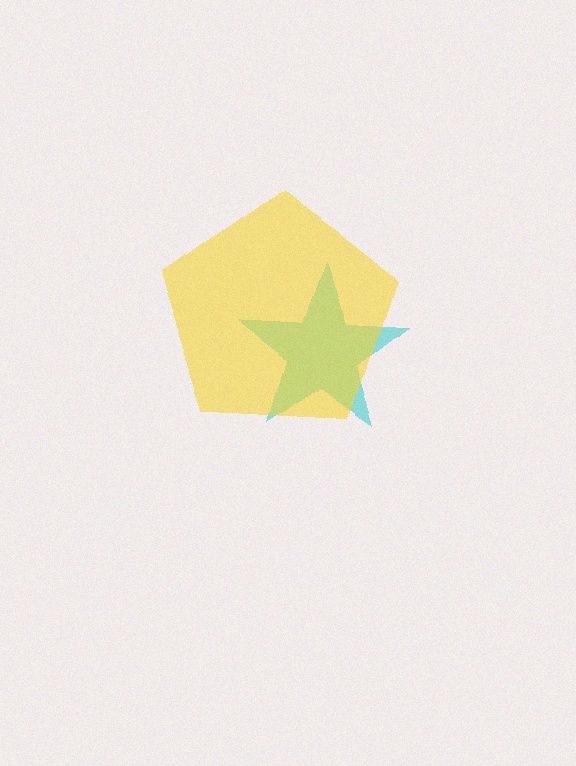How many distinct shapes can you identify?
There are 2 distinct shapes: a cyan star, a yellow pentagon.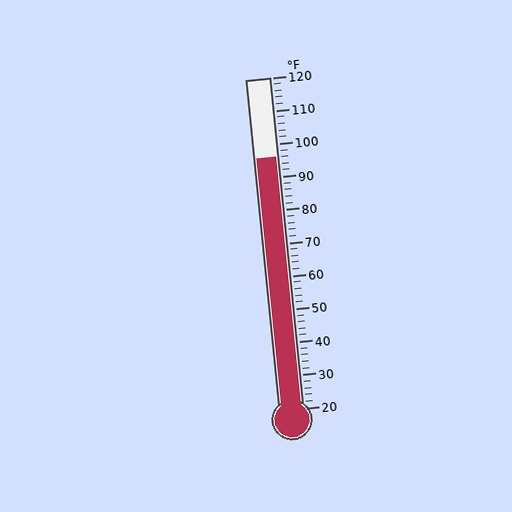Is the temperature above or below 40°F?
The temperature is above 40°F.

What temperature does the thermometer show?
The thermometer shows approximately 96°F.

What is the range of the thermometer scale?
The thermometer scale ranges from 20°F to 120°F.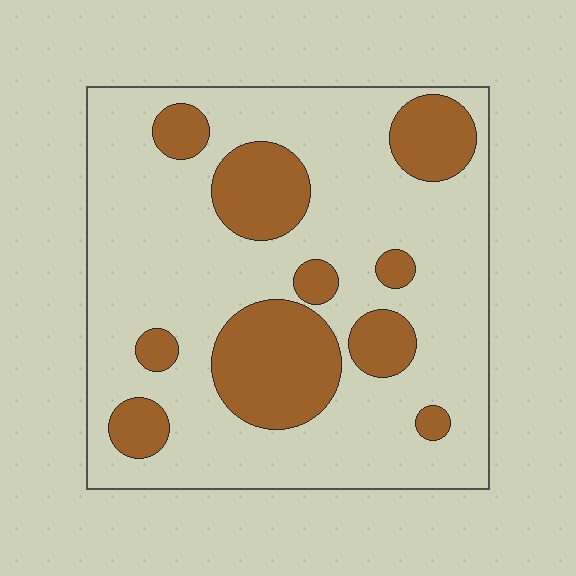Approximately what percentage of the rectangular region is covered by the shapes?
Approximately 25%.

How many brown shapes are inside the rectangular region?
10.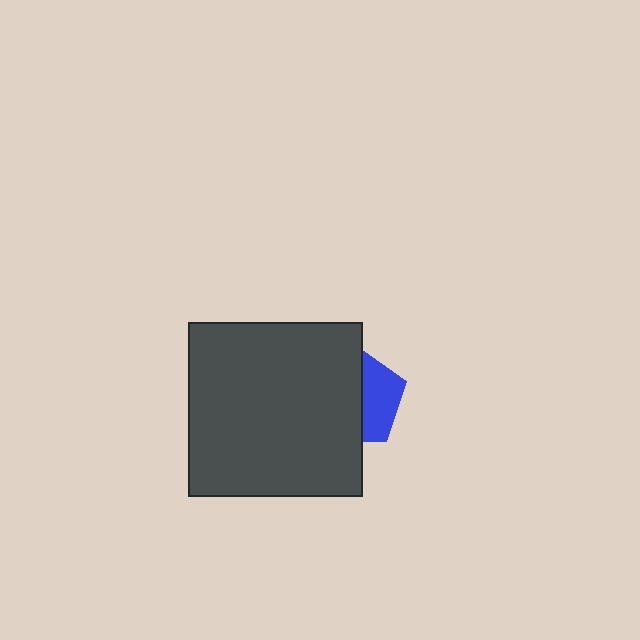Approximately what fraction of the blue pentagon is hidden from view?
Roughly 61% of the blue pentagon is hidden behind the dark gray square.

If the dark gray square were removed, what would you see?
You would see the complete blue pentagon.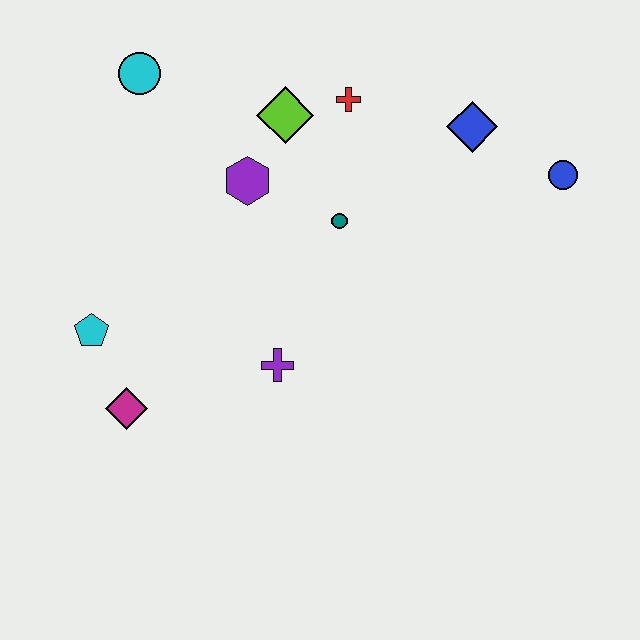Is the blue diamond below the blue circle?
No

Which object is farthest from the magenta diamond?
The blue circle is farthest from the magenta diamond.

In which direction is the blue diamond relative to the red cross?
The blue diamond is to the right of the red cross.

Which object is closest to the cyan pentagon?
The magenta diamond is closest to the cyan pentagon.